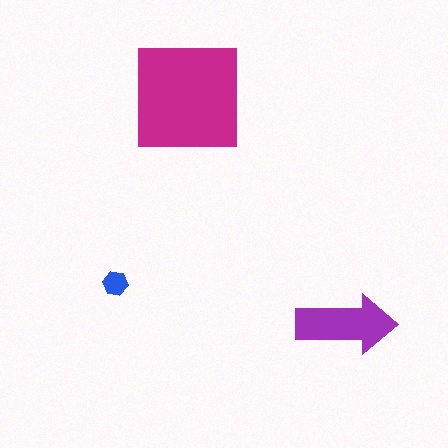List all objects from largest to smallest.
The magenta square, the purple arrow, the blue hexagon.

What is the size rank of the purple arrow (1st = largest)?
2nd.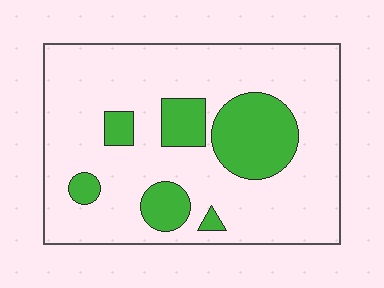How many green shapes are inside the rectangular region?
6.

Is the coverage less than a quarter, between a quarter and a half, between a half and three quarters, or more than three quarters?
Less than a quarter.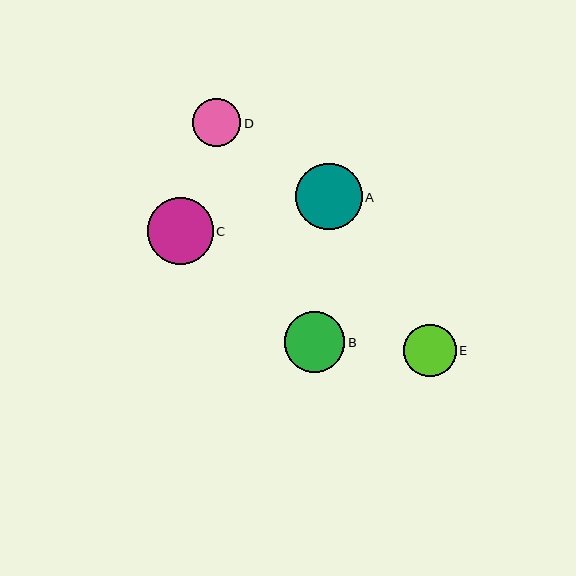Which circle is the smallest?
Circle D is the smallest with a size of approximately 48 pixels.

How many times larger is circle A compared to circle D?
Circle A is approximately 1.4 times the size of circle D.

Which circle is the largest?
Circle A is the largest with a size of approximately 66 pixels.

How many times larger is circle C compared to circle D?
Circle C is approximately 1.4 times the size of circle D.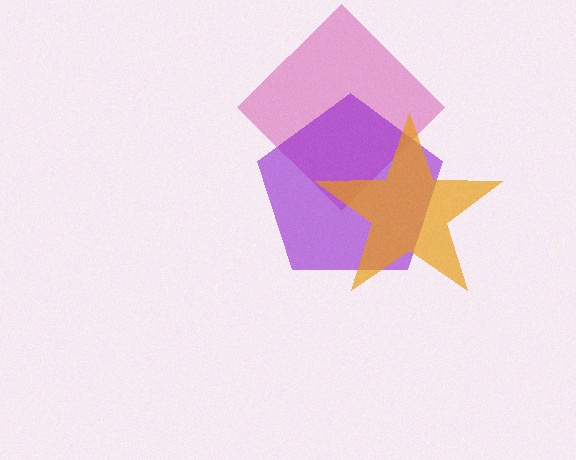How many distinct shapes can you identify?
There are 3 distinct shapes: a pink diamond, a purple pentagon, an orange star.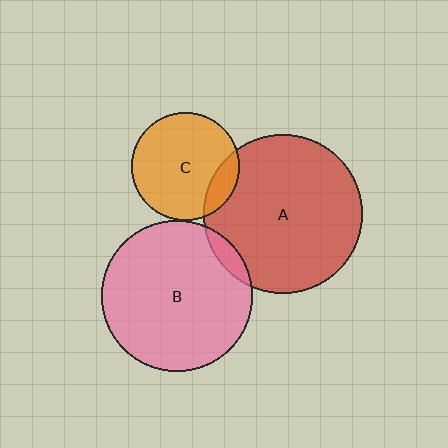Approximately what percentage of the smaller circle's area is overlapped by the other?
Approximately 5%.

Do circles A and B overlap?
Yes.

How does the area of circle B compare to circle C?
Approximately 2.0 times.